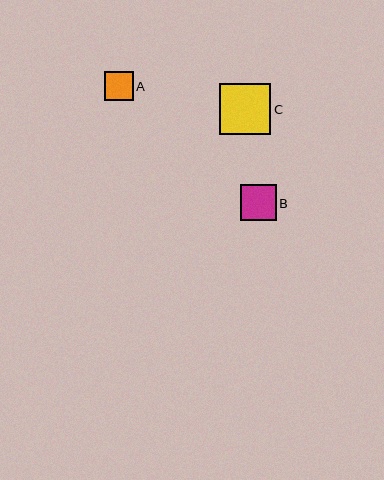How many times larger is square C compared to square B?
Square C is approximately 1.4 times the size of square B.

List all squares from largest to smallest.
From largest to smallest: C, B, A.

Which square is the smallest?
Square A is the smallest with a size of approximately 29 pixels.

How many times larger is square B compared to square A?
Square B is approximately 1.2 times the size of square A.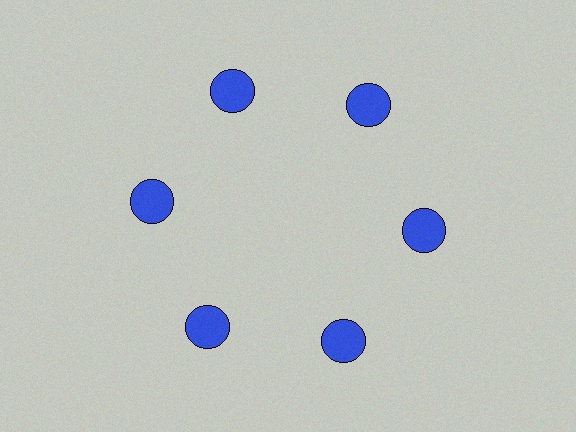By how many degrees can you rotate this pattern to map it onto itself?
The pattern maps onto itself every 60 degrees of rotation.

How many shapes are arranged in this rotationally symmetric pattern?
There are 6 shapes, arranged in 6 groups of 1.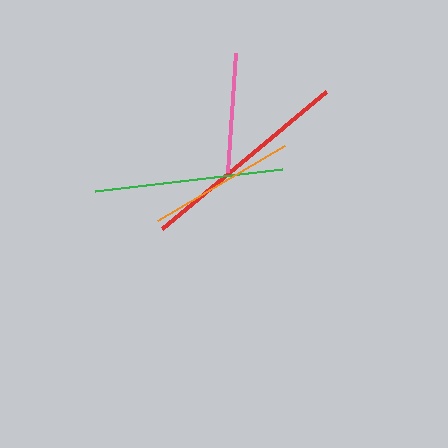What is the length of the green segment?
The green segment is approximately 188 pixels long.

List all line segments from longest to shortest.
From longest to shortest: red, green, orange, pink.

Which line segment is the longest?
The red line is the longest at approximately 213 pixels.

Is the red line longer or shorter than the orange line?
The red line is longer than the orange line.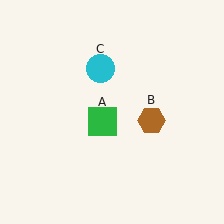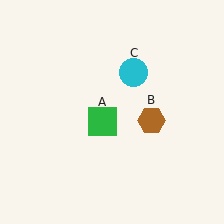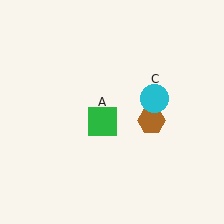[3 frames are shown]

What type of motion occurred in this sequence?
The cyan circle (object C) rotated clockwise around the center of the scene.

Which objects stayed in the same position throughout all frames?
Green square (object A) and brown hexagon (object B) remained stationary.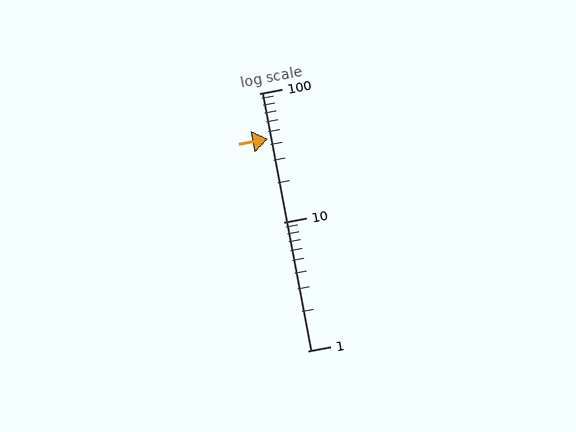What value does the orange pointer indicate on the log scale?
The pointer indicates approximately 44.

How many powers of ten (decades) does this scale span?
The scale spans 2 decades, from 1 to 100.